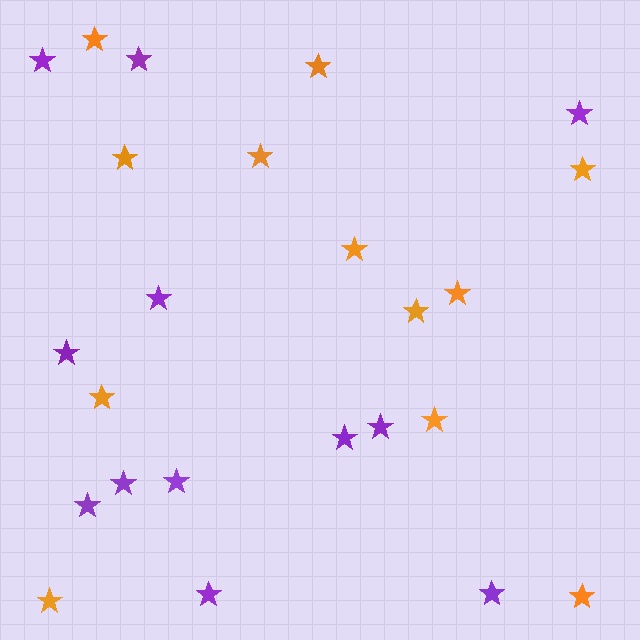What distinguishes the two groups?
There are 2 groups: one group of purple stars (12) and one group of orange stars (12).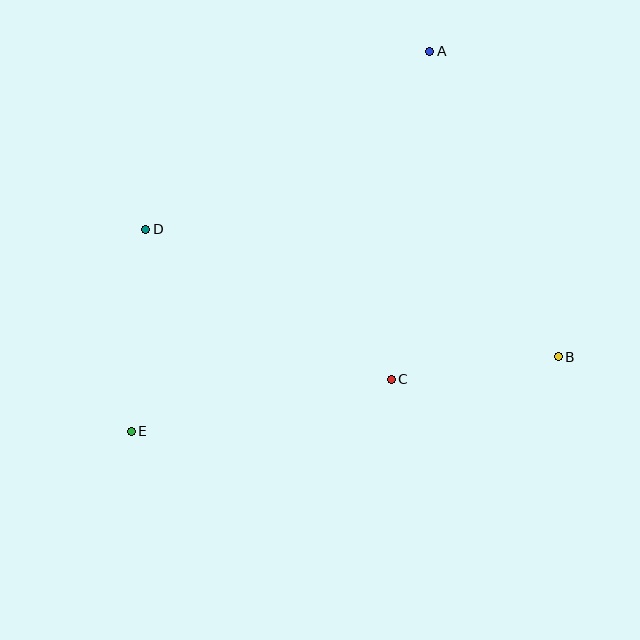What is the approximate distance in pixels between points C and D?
The distance between C and D is approximately 288 pixels.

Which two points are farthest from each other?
Points A and E are farthest from each other.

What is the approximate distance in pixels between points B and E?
The distance between B and E is approximately 433 pixels.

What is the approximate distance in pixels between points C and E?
The distance between C and E is approximately 265 pixels.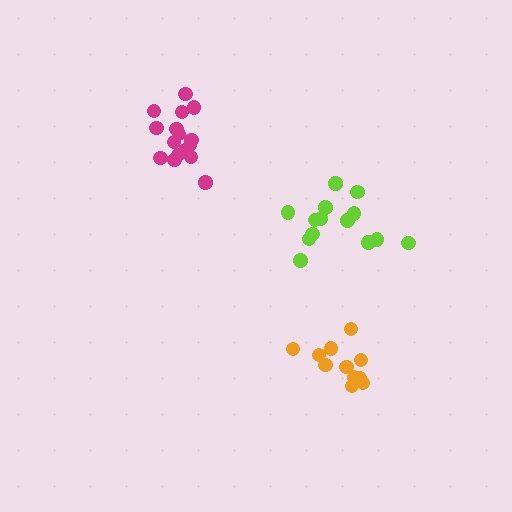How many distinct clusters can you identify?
There are 3 distinct clusters.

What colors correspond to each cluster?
The clusters are colored: lime, orange, magenta.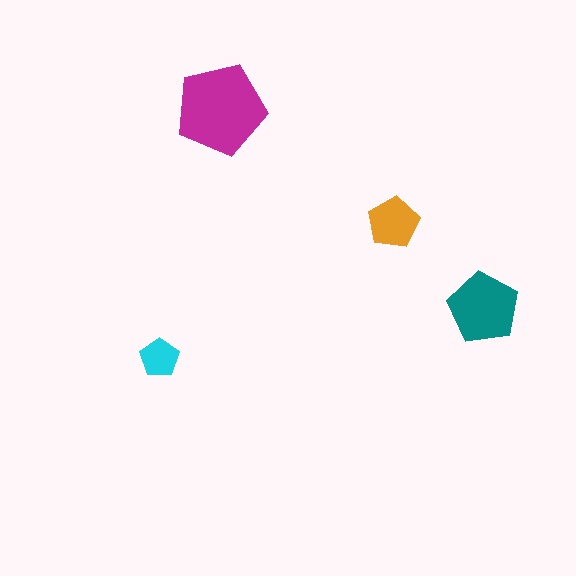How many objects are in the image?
There are 4 objects in the image.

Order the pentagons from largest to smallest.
the magenta one, the teal one, the orange one, the cyan one.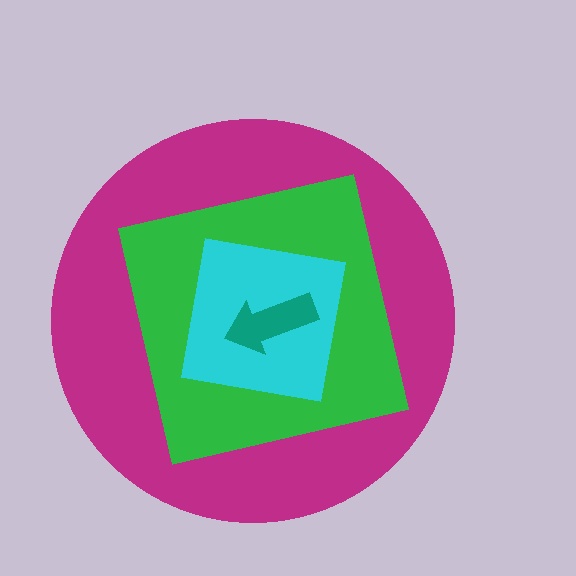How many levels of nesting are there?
4.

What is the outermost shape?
The magenta circle.